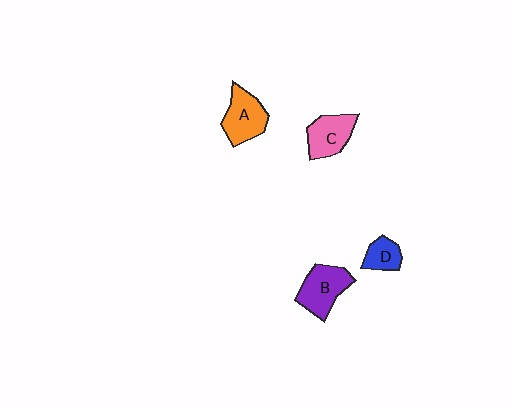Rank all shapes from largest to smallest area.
From largest to smallest: B (purple), A (orange), C (pink), D (blue).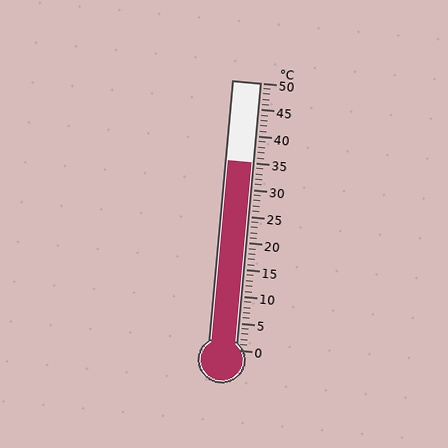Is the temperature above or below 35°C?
The temperature is at 35°C.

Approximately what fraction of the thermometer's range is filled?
The thermometer is filled to approximately 70% of its range.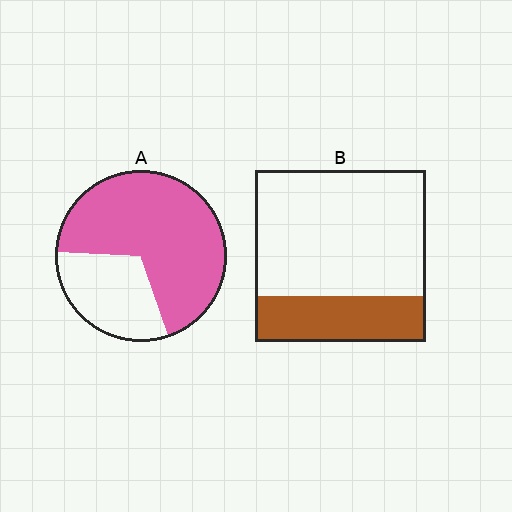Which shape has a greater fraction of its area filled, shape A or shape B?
Shape A.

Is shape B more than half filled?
No.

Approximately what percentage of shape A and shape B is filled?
A is approximately 70% and B is approximately 25%.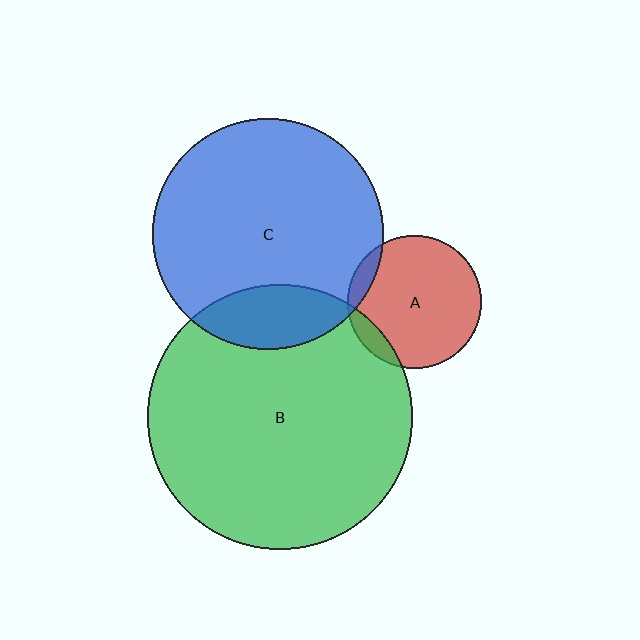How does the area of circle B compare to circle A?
Approximately 4.0 times.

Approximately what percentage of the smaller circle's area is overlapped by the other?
Approximately 10%.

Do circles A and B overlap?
Yes.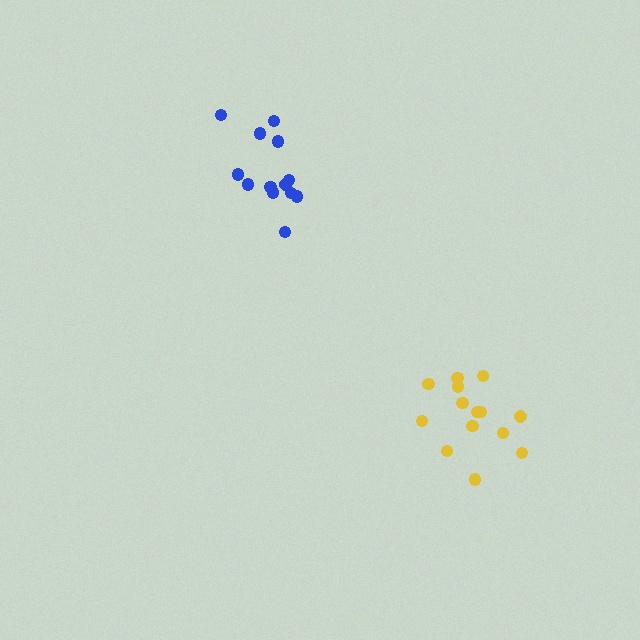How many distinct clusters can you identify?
There are 2 distinct clusters.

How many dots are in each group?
Group 1: 14 dots, Group 2: 13 dots (27 total).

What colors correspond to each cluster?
The clusters are colored: yellow, blue.